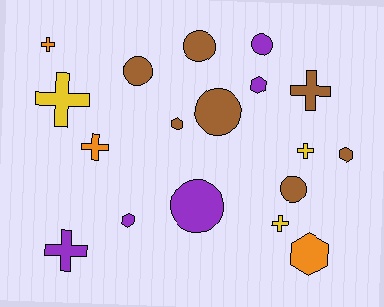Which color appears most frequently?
Brown, with 7 objects.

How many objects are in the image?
There are 18 objects.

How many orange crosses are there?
There are 2 orange crosses.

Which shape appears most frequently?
Cross, with 7 objects.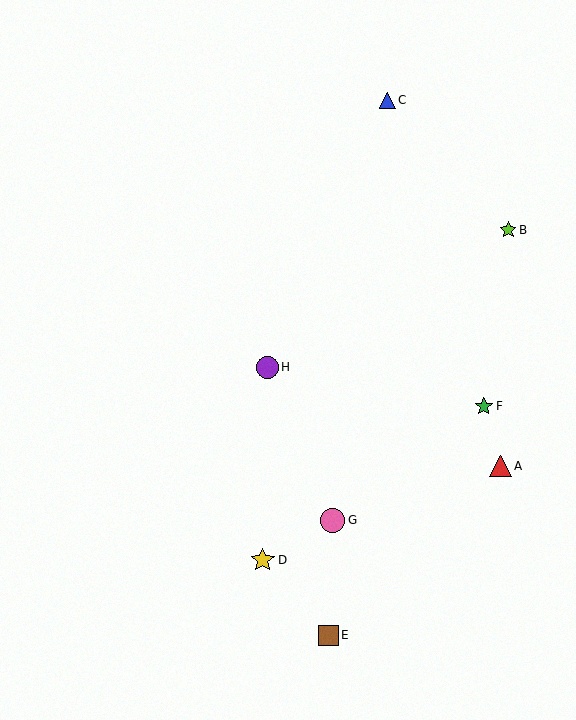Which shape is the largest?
The pink circle (labeled G) is the largest.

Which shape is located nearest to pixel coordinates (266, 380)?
The purple circle (labeled H) at (268, 367) is nearest to that location.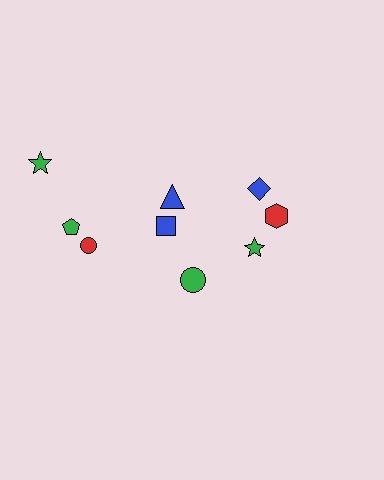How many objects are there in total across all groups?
There are 9 objects.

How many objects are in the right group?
There are 3 objects.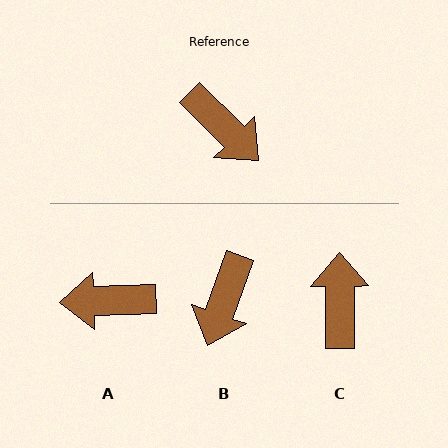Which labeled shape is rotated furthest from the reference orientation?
C, about 135 degrees away.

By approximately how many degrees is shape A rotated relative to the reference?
Approximately 133 degrees clockwise.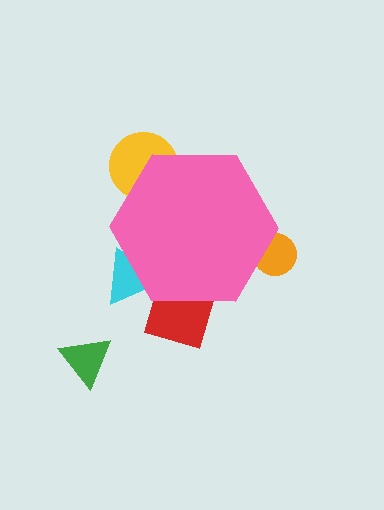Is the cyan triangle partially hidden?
Yes, the cyan triangle is partially hidden behind the pink hexagon.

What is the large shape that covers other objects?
A pink hexagon.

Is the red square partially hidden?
Yes, the red square is partially hidden behind the pink hexagon.